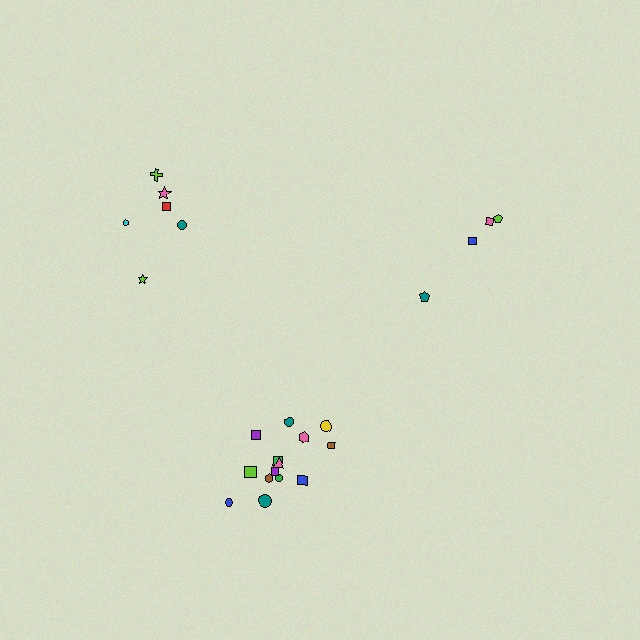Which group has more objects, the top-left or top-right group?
The top-left group.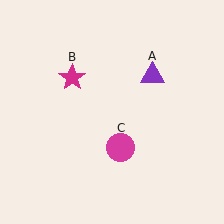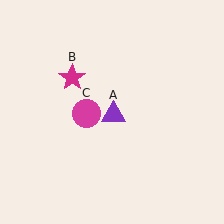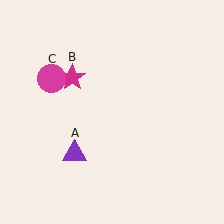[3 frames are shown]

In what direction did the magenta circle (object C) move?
The magenta circle (object C) moved up and to the left.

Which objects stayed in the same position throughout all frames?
Magenta star (object B) remained stationary.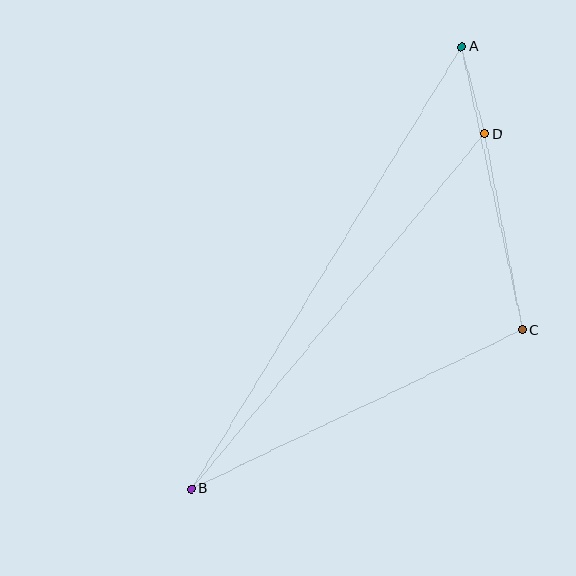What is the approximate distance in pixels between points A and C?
The distance between A and C is approximately 290 pixels.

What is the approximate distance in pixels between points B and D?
The distance between B and D is approximately 461 pixels.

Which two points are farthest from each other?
Points A and B are farthest from each other.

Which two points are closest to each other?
Points A and D are closest to each other.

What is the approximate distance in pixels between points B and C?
The distance between B and C is approximately 367 pixels.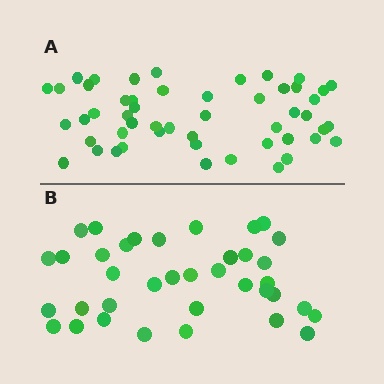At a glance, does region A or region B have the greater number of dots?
Region A (the top region) has more dots.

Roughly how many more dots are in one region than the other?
Region A has approximately 15 more dots than region B.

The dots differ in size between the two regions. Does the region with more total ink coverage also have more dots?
No. Region B has more total ink coverage because its dots are larger, but region A actually contains more individual dots. Total area can be misleading — the number of items is what matters here.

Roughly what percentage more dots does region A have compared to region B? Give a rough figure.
About 40% more.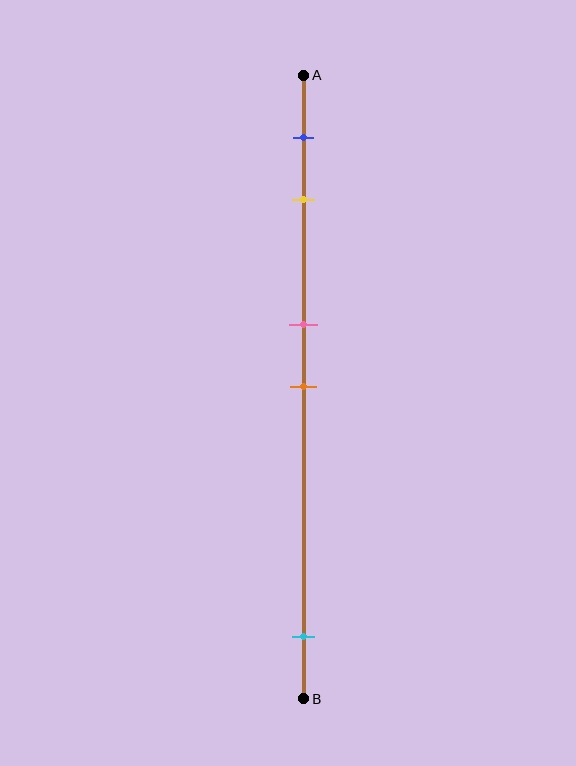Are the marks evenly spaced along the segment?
No, the marks are not evenly spaced.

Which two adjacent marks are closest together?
The pink and orange marks are the closest adjacent pair.